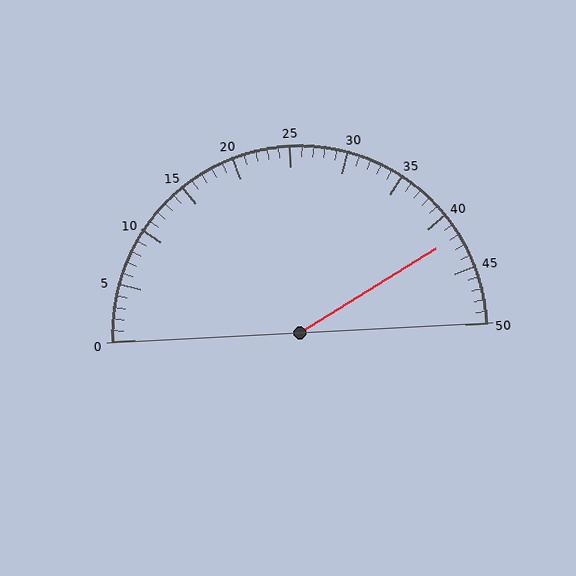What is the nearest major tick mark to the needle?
The nearest major tick mark is 40.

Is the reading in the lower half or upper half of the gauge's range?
The reading is in the upper half of the range (0 to 50).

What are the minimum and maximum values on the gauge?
The gauge ranges from 0 to 50.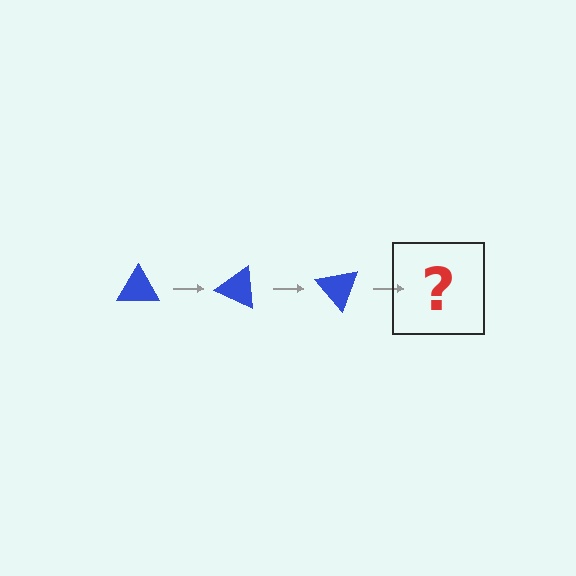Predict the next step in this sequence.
The next step is a blue triangle rotated 75 degrees.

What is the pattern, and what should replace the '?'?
The pattern is that the triangle rotates 25 degrees each step. The '?' should be a blue triangle rotated 75 degrees.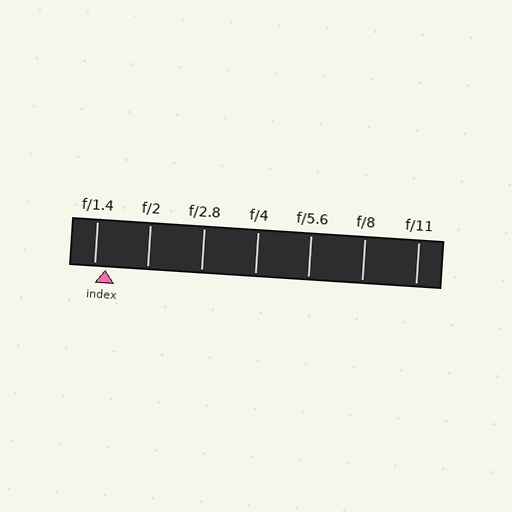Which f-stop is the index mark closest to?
The index mark is closest to f/1.4.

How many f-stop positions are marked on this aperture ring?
There are 7 f-stop positions marked.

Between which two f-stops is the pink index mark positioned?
The index mark is between f/1.4 and f/2.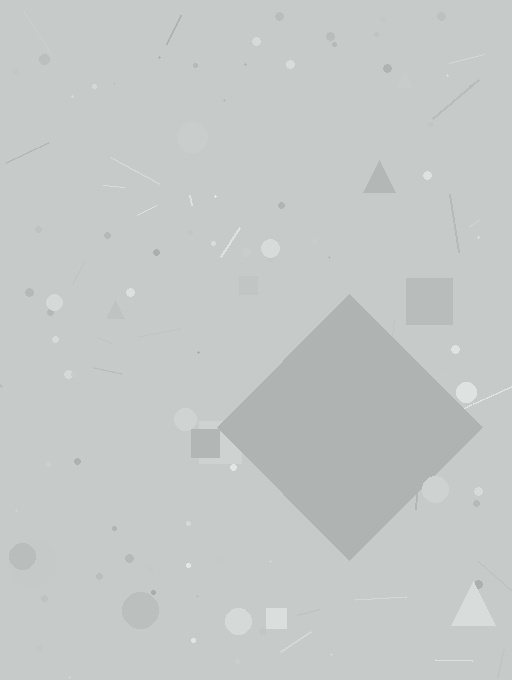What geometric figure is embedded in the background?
A diamond is embedded in the background.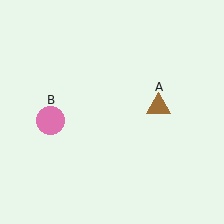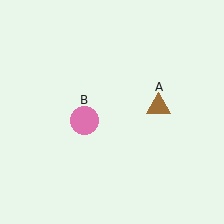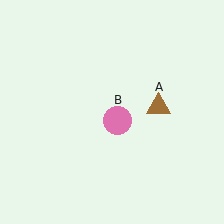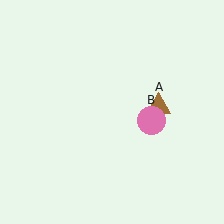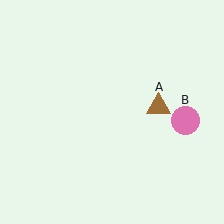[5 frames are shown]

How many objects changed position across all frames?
1 object changed position: pink circle (object B).